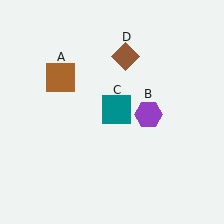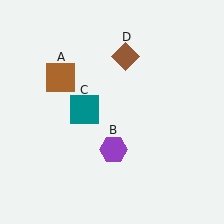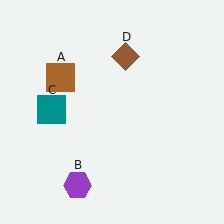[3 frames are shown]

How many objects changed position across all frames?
2 objects changed position: purple hexagon (object B), teal square (object C).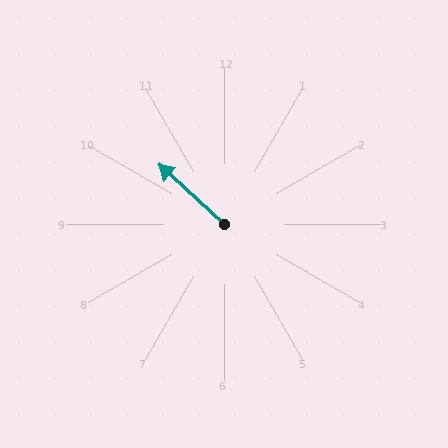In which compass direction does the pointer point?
Northwest.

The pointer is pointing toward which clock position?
Roughly 10 o'clock.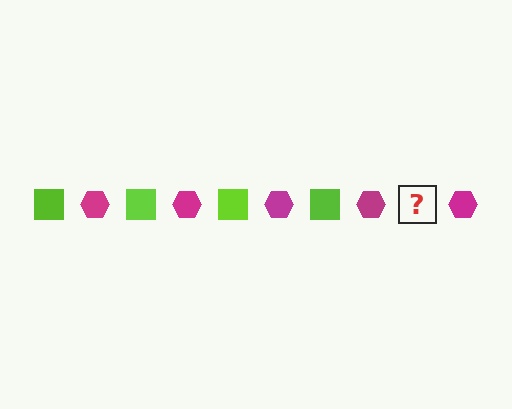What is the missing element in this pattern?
The missing element is a lime square.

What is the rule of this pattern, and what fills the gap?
The rule is that the pattern alternates between lime square and magenta hexagon. The gap should be filled with a lime square.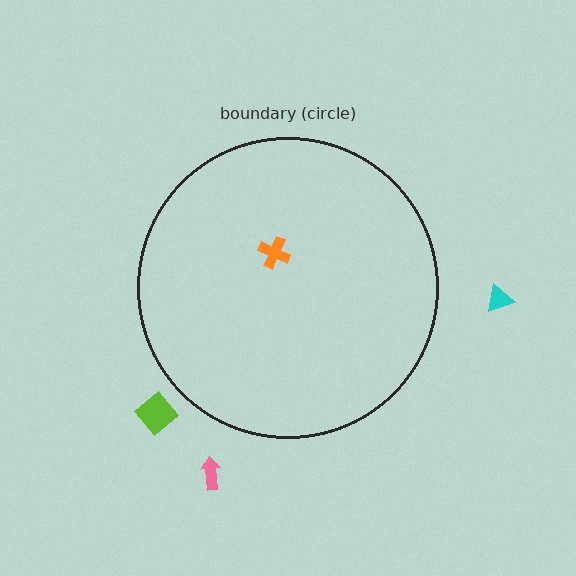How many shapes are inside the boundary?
1 inside, 3 outside.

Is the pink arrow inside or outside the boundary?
Outside.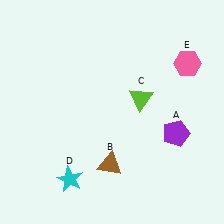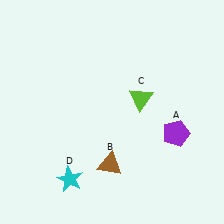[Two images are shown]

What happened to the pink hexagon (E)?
The pink hexagon (E) was removed in Image 2. It was in the top-right area of Image 1.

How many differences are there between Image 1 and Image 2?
There is 1 difference between the two images.